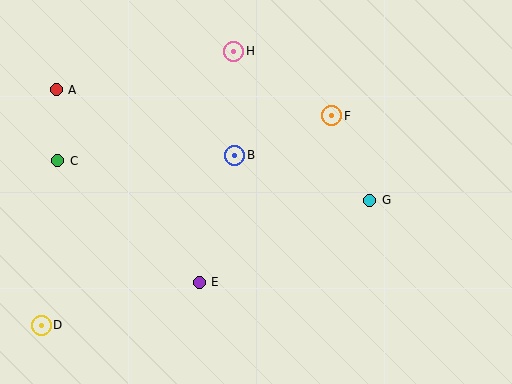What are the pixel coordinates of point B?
Point B is at (234, 155).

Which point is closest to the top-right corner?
Point F is closest to the top-right corner.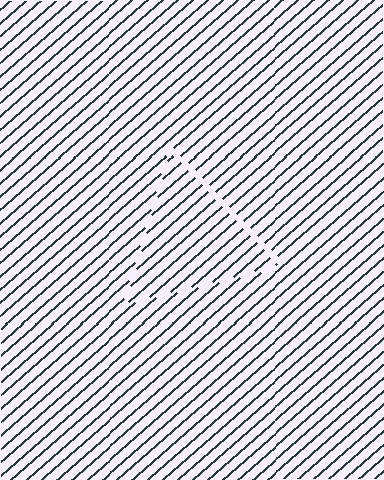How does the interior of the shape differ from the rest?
The interior of the shape contains the same grating, shifted by half a period — the contour is defined by the phase discontinuity where line-ends from the inner and outer gratings abut.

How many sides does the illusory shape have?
3 sides — the line-ends trace a triangle.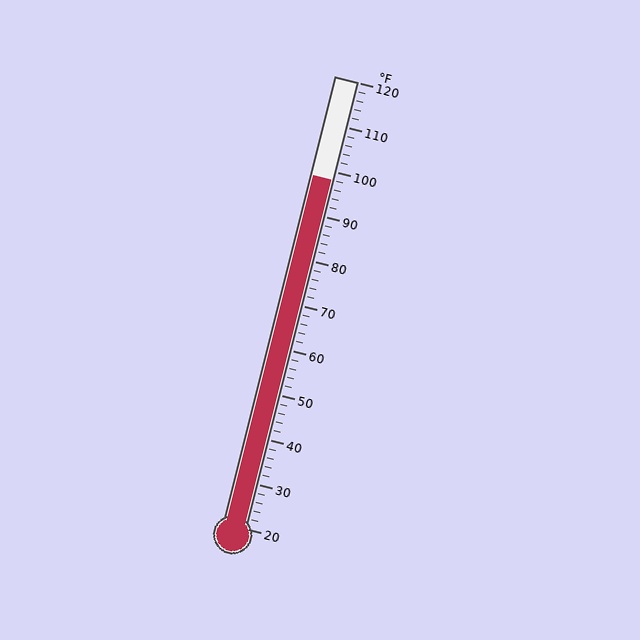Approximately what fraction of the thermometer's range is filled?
The thermometer is filled to approximately 80% of its range.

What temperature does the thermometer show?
The thermometer shows approximately 98°F.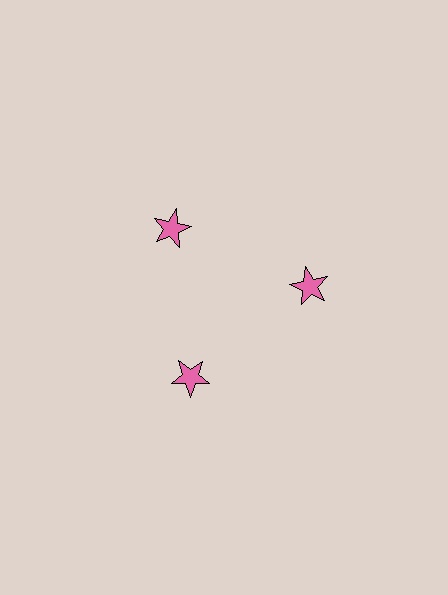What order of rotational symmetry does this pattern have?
This pattern has 3-fold rotational symmetry.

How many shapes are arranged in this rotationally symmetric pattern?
There are 3 shapes, arranged in 3 groups of 1.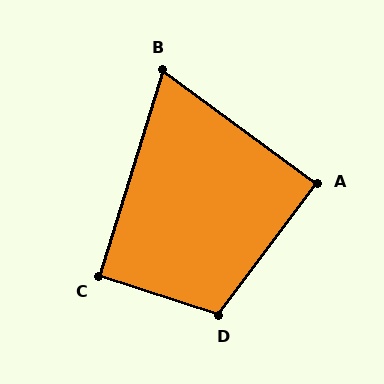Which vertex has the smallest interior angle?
B, at approximately 71 degrees.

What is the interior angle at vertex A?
Approximately 89 degrees (approximately right).